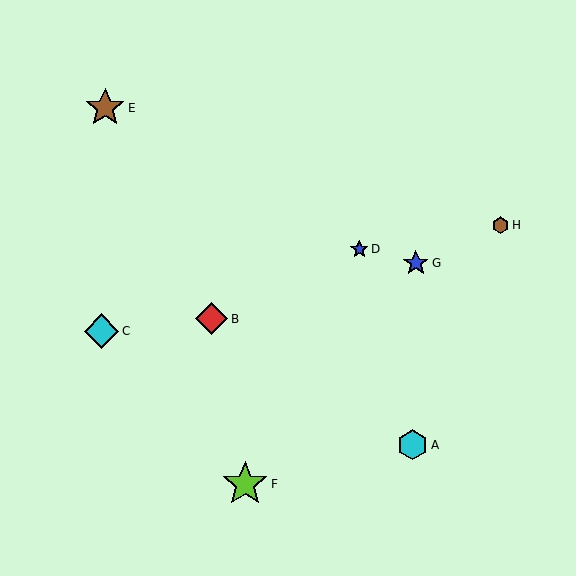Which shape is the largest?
The lime star (labeled F) is the largest.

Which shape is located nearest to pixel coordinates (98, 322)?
The cyan diamond (labeled C) at (101, 331) is nearest to that location.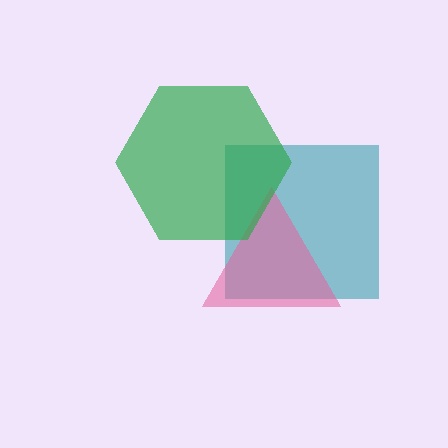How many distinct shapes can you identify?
There are 3 distinct shapes: a teal square, a pink triangle, a green hexagon.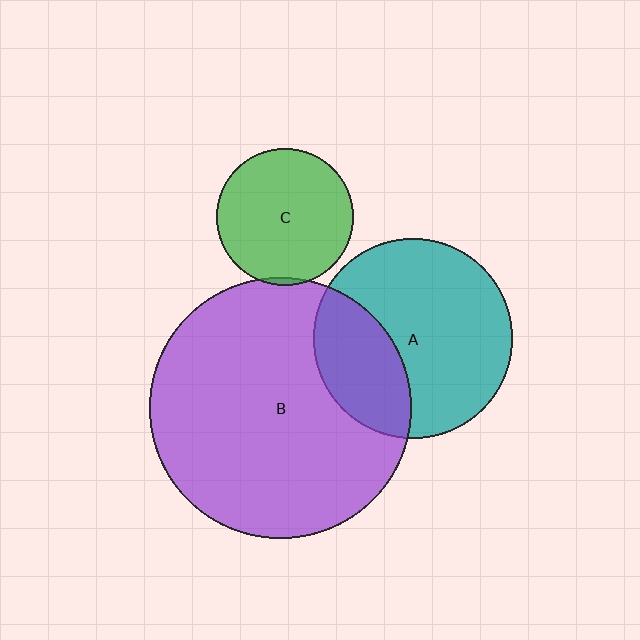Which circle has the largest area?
Circle B (purple).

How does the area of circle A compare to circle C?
Approximately 2.1 times.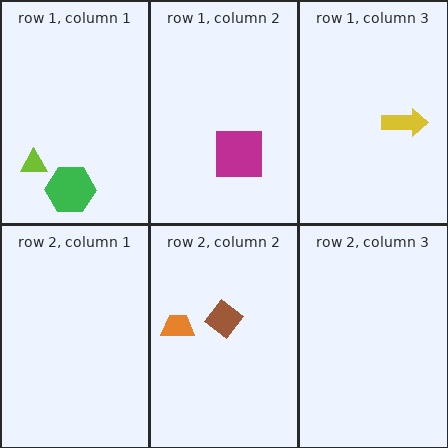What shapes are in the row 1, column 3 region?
The yellow arrow.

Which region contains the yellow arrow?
The row 1, column 3 region.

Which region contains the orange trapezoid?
The row 2, column 2 region.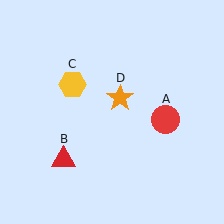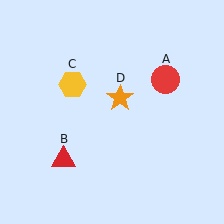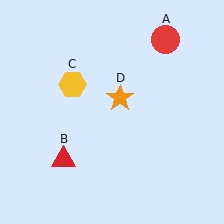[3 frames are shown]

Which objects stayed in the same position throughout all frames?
Red triangle (object B) and yellow hexagon (object C) and orange star (object D) remained stationary.